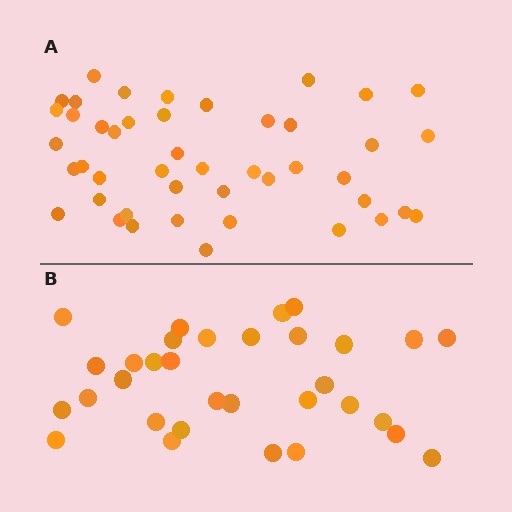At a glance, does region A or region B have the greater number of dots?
Region A (the top region) has more dots.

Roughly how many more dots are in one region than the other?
Region A has approximately 15 more dots than region B.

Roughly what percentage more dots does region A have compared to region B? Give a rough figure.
About 40% more.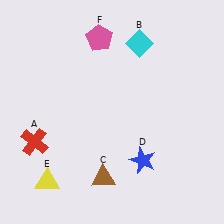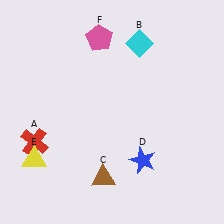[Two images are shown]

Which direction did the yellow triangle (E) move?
The yellow triangle (E) moved up.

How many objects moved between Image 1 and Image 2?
1 object moved between the two images.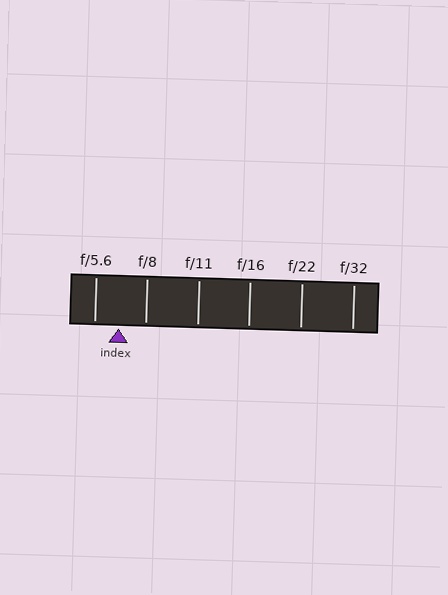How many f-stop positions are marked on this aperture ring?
There are 6 f-stop positions marked.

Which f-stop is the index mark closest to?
The index mark is closest to f/5.6.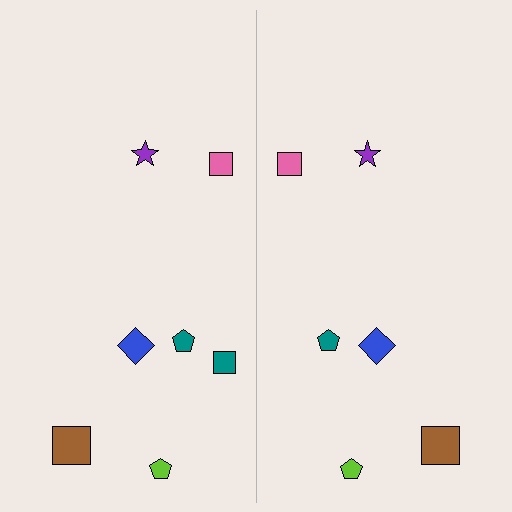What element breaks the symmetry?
A teal square is missing from the right side.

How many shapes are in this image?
There are 13 shapes in this image.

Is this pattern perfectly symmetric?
No, the pattern is not perfectly symmetric. A teal square is missing from the right side.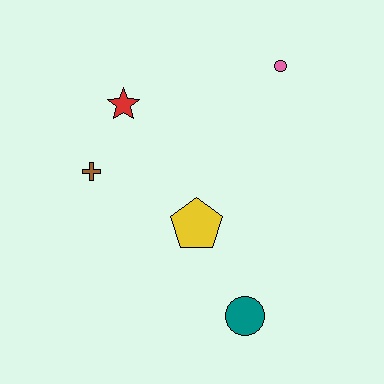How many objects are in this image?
There are 5 objects.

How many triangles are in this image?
There are no triangles.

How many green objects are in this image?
There are no green objects.